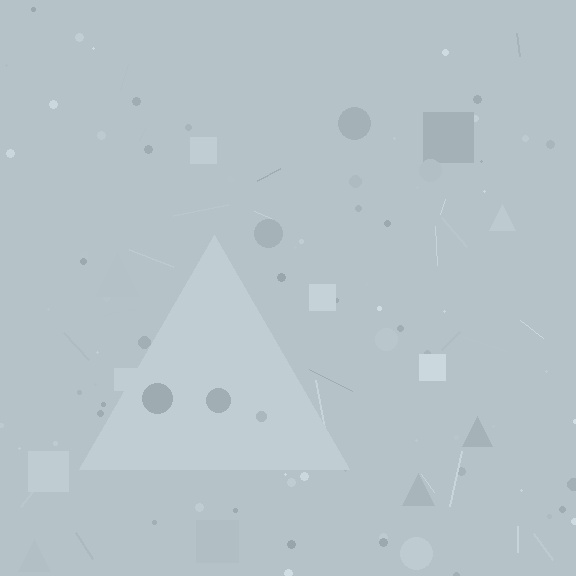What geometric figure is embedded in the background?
A triangle is embedded in the background.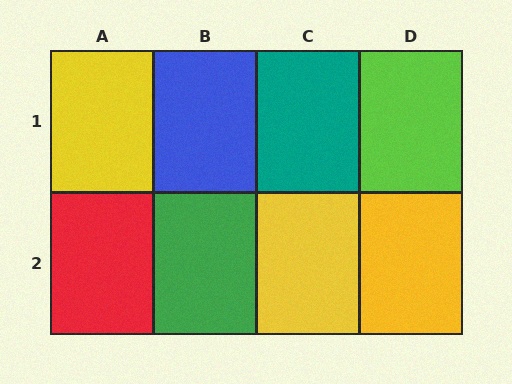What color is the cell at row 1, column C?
Teal.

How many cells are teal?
1 cell is teal.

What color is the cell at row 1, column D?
Lime.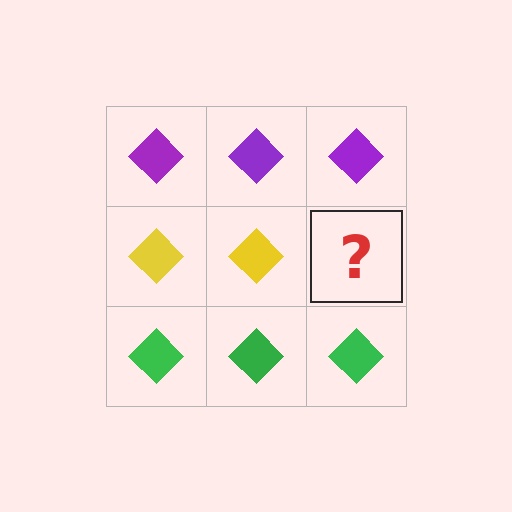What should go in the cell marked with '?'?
The missing cell should contain a yellow diamond.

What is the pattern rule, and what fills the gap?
The rule is that each row has a consistent color. The gap should be filled with a yellow diamond.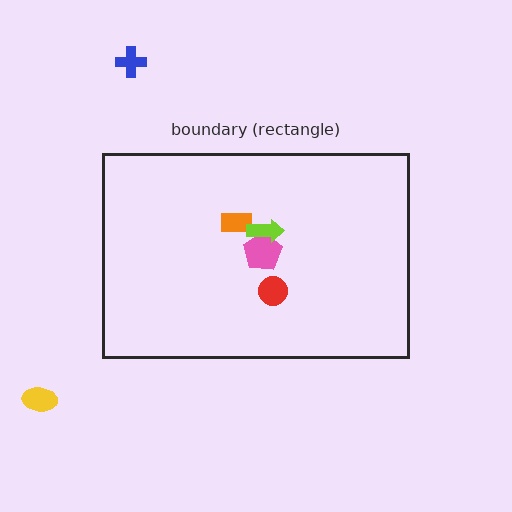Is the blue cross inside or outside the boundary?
Outside.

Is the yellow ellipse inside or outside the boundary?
Outside.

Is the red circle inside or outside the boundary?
Inside.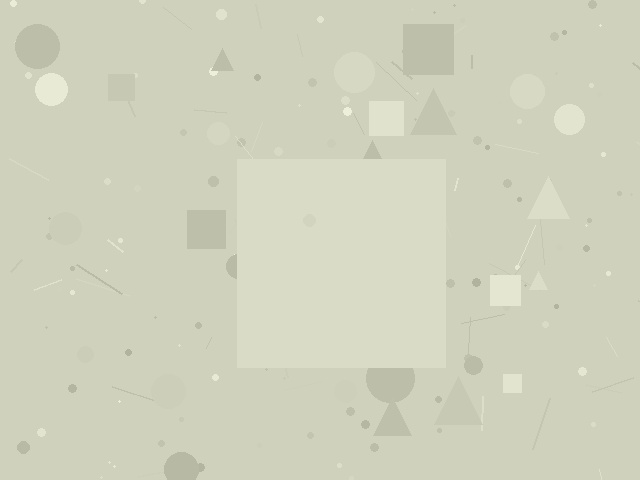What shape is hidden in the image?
A square is hidden in the image.